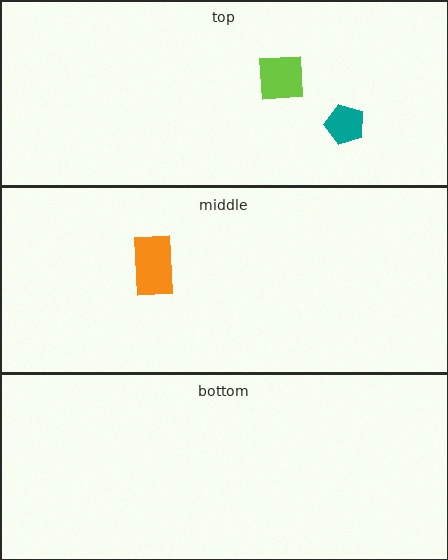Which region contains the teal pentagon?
The top region.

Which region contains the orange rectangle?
The middle region.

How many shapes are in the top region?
2.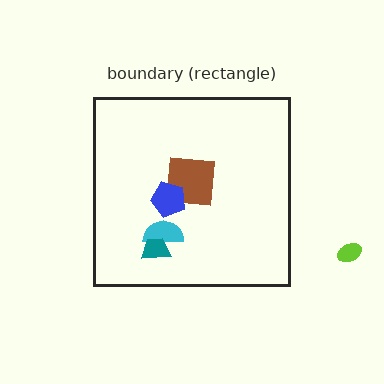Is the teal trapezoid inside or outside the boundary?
Inside.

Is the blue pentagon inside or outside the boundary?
Inside.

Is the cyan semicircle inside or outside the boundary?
Inside.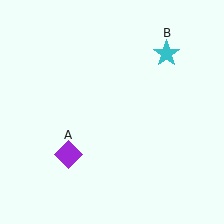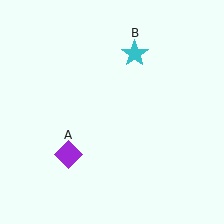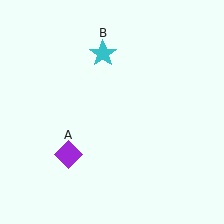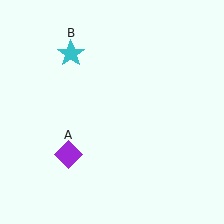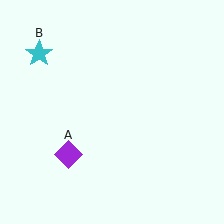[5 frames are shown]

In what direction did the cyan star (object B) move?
The cyan star (object B) moved left.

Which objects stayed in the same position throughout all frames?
Purple diamond (object A) remained stationary.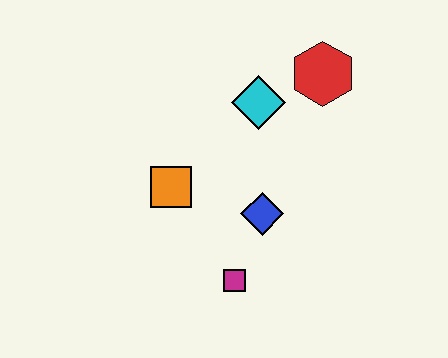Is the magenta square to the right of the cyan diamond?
No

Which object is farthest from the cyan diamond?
The magenta square is farthest from the cyan diamond.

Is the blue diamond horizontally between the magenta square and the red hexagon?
Yes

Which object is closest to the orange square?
The blue diamond is closest to the orange square.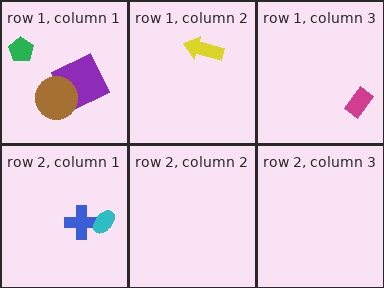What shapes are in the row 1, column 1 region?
The green pentagon, the purple square, the brown circle.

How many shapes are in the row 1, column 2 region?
1.